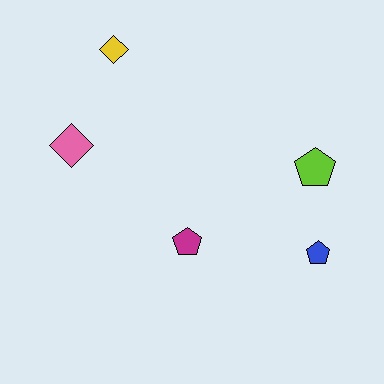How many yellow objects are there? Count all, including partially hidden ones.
There is 1 yellow object.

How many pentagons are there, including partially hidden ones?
There are 3 pentagons.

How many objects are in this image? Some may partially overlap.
There are 5 objects.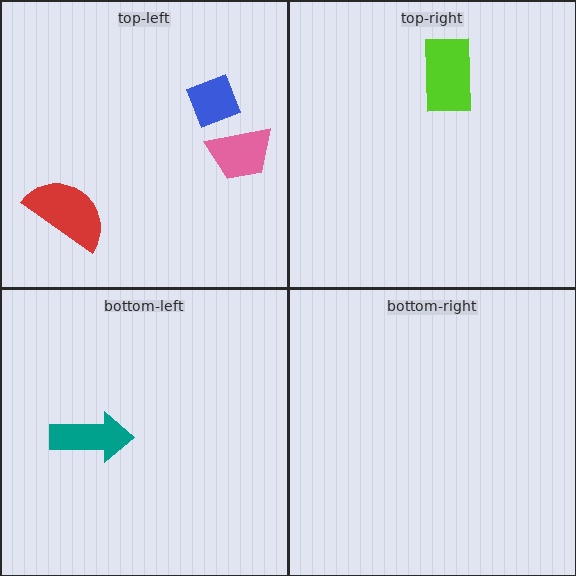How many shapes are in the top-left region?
3.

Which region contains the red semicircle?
The top-left region.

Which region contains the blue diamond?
The top-left region.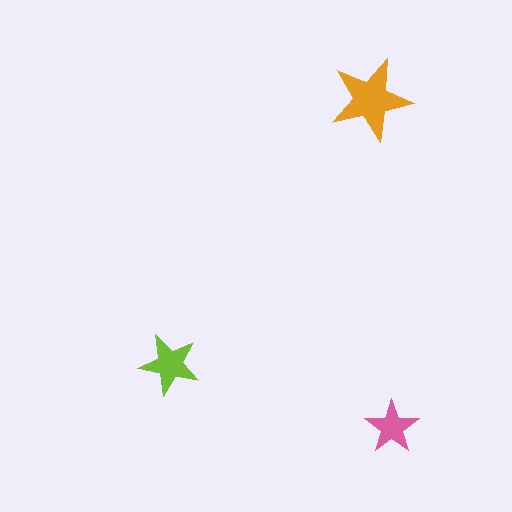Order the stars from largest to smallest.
the orange one, the lime one, the pink one.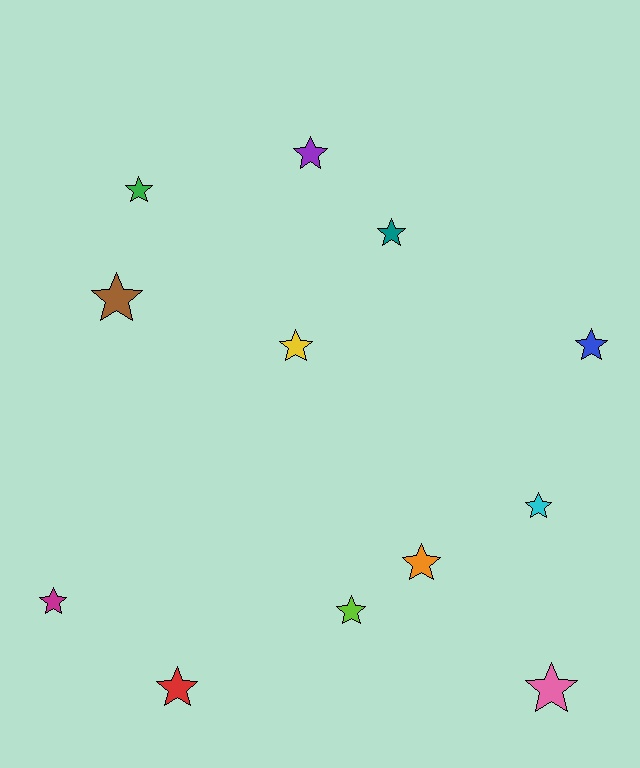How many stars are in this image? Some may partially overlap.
There are 12 stars.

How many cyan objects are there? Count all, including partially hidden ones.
There is 1 cyan object.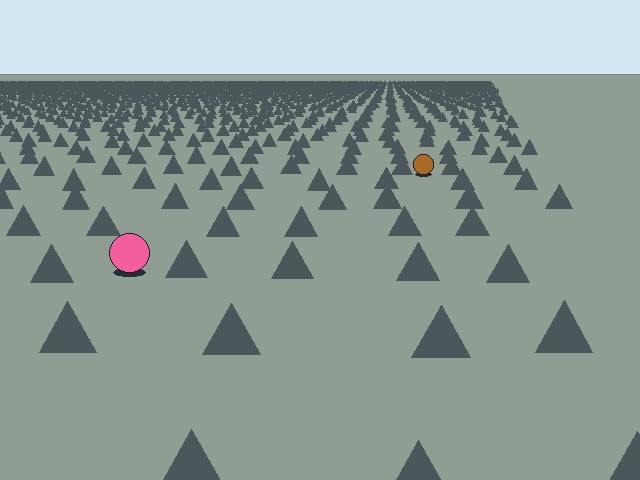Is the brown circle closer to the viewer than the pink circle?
No. The pink circle is closer — you can tell from the texture gradient: the ground texture is coarser near it.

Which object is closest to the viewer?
The pink circle is closest. The texture marks near it are larger and more spread out.